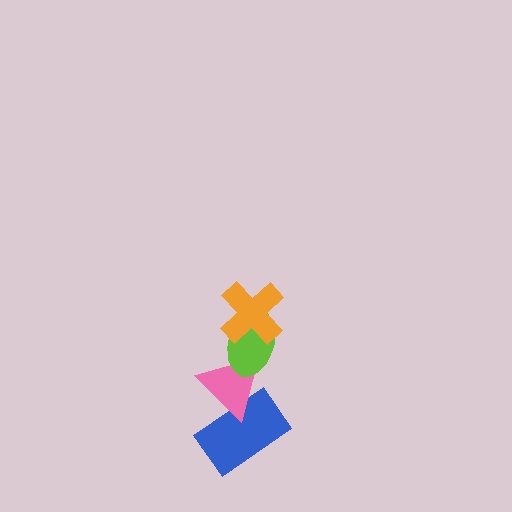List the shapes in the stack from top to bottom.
From top to bottom: the orange cross, the lime ellipse, the pink triangle, the blue rectangle.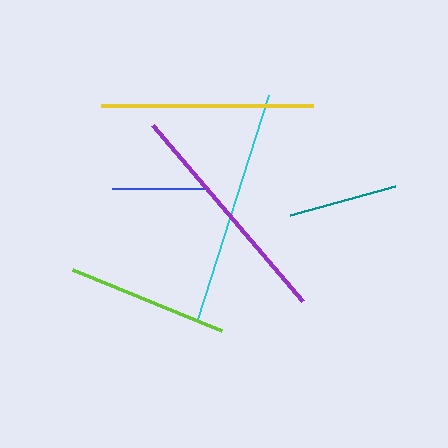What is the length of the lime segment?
The lime segment is approximately 161 pixels long.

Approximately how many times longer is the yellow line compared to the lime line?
The yellow line is approximately 1.3 times the length of the lime line.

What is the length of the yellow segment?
The yellow segment is approximately 212 pixels long.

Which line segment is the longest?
The cyan line is the longest at approximately 235 pixels.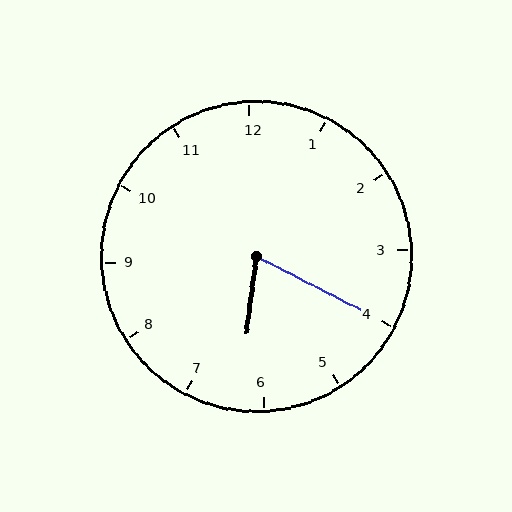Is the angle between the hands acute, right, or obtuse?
It is acute.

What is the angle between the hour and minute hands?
Approximately 70 degrees.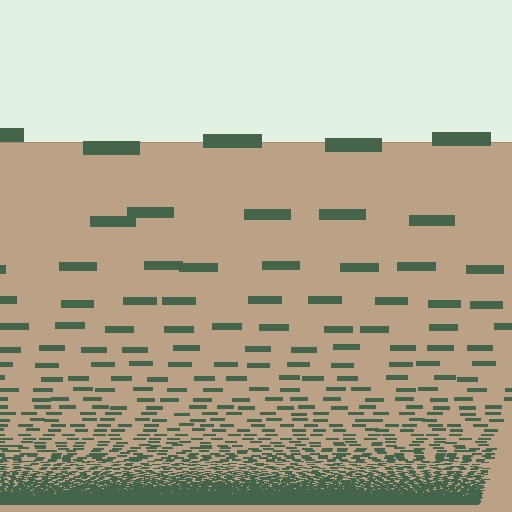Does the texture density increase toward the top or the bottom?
Density increases toward the bottom.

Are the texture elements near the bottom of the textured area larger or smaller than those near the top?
Smaller. The gradient is inverted — elements near the bottom are smaller and denser.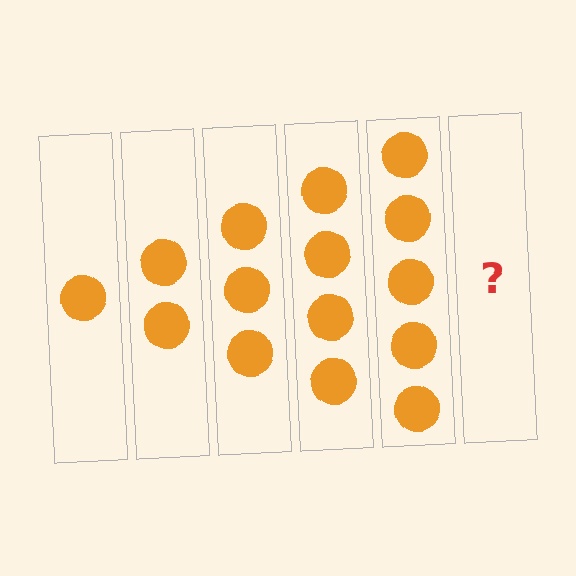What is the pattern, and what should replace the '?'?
The pattern is that each step adds one more circle. The '?' should be 6 circles.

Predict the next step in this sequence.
The next step is 6 circles.